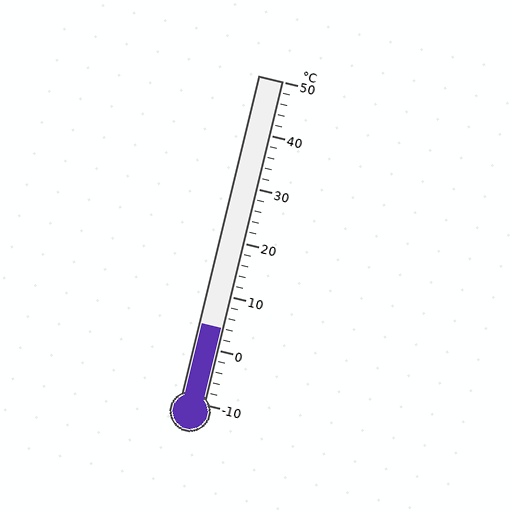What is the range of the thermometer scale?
The thermometer scale ranges from -10°C to 50°C.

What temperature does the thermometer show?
The thermometer shows approximately 4°C.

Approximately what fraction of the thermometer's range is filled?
The thermometer is filled to approximately 25% of its range.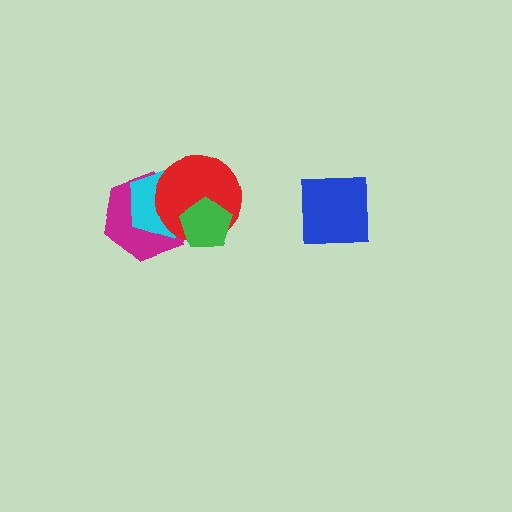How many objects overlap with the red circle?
3 objects overlap with the red circle.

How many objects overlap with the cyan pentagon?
3 objects overlap with the cyan pentagon.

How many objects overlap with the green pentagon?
3 objects overlap with the green pentagon.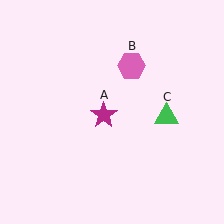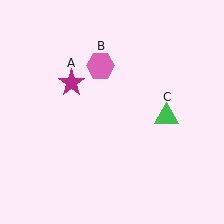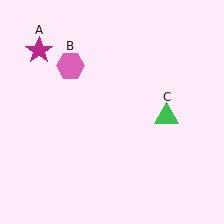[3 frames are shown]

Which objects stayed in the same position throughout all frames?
Green triangle (object C) remained stationary.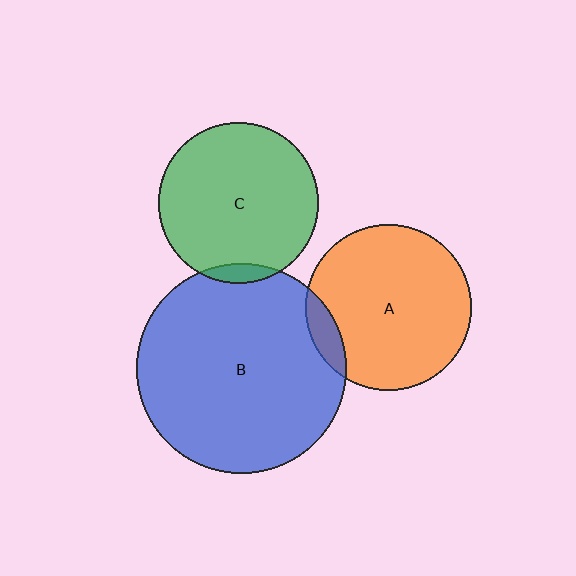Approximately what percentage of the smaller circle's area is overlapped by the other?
Approximately 10%.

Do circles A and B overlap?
Yes.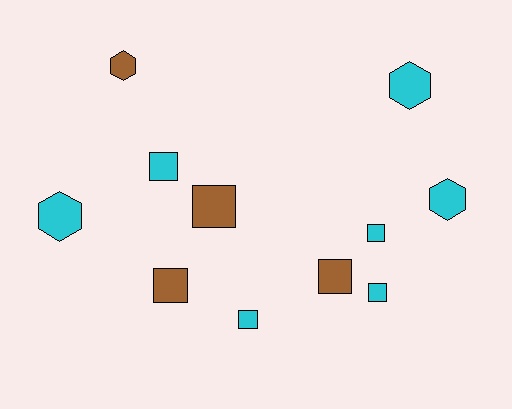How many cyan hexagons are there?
There are 3 cyan hexagons.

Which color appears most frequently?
Cyan, with 7 objects.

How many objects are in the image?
There are 11 objects.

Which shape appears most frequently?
Square, with 7 objects.